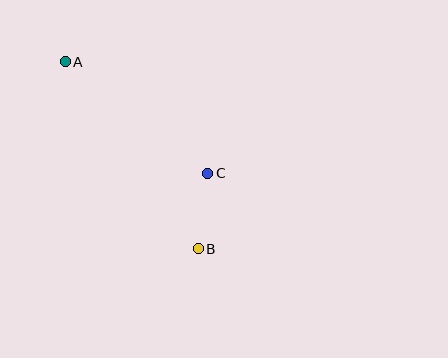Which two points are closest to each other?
Points B and C are closest to each other.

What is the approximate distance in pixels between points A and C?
The distance between A and C is approximately 181 pixels.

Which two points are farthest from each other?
Points A and B are farthest from each other.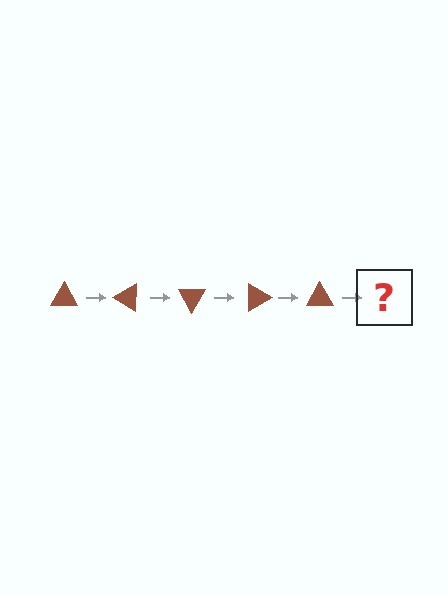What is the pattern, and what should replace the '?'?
The pattern is that the triangle rotates 30 degrees each step. The '?' should be a brown triangle rotated 150 degrees.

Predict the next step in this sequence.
The next step is a brown triangle rotated 150 degrees.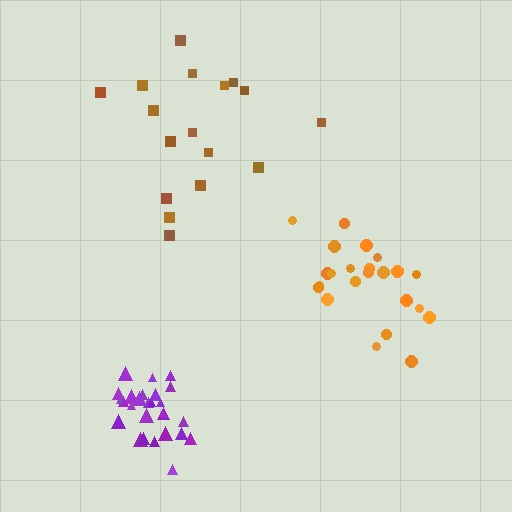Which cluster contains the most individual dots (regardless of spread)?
Purple (27).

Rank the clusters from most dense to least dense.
purple, orange, brown.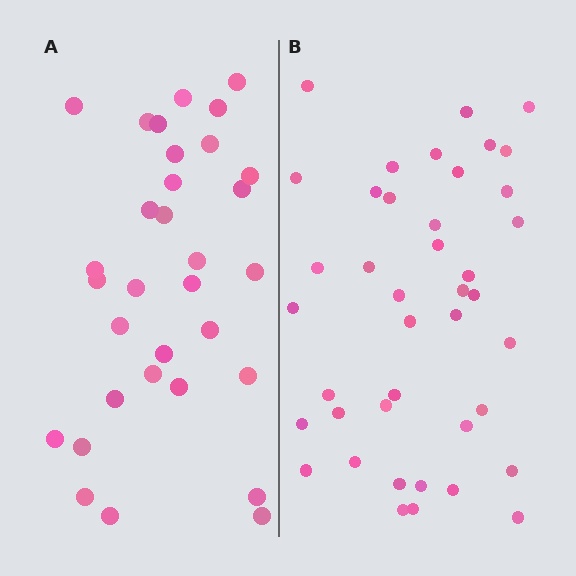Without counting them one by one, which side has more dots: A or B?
Region B (the right region) has more dots.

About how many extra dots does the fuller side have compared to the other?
Region B has roughly 8 or so more dots than region A.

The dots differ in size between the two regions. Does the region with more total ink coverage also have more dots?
No. Region A has more total ink coverage because its dots are larger, but region B actually contains more individual dots. Total area can be misleading — the number of items is what matters here.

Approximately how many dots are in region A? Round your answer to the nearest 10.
About 30 dots. (The exact count is 32, which rounds to 30.)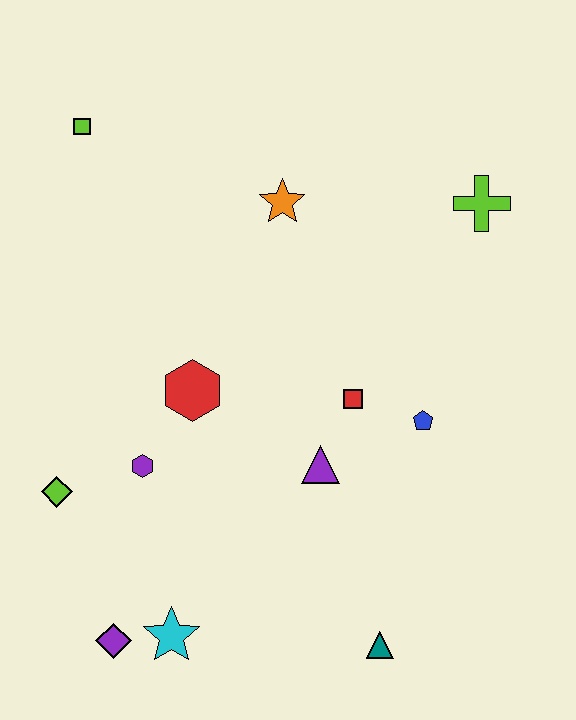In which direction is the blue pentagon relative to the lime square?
The blue pentagon is to the right of the lime square.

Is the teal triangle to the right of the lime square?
Yes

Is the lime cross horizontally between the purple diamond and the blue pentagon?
No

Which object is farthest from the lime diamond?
The lime cross is farthest from the lime diamond.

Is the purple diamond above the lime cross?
No